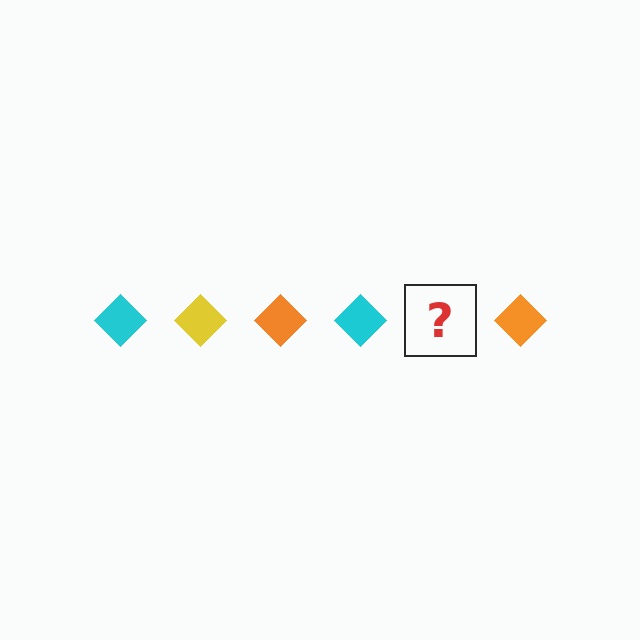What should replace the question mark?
The question mark should be replaced with a yellow diamond.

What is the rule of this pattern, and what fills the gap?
The rule is that the pattern cycles through cyan, yellow, orange diamonds. The gap should be filled with a yellow diamond.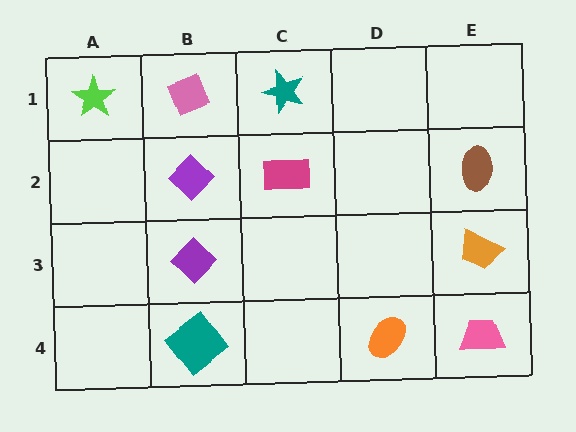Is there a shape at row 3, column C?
No, that cell is empty.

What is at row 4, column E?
A pink trapezoid.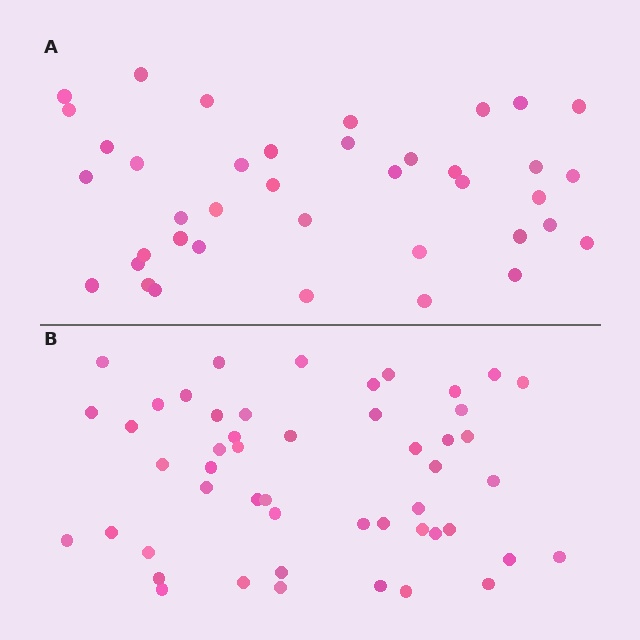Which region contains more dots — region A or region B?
Region B (the bottom region) has more dots.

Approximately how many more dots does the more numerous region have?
Region B has roughly 12 or so more dots than region A.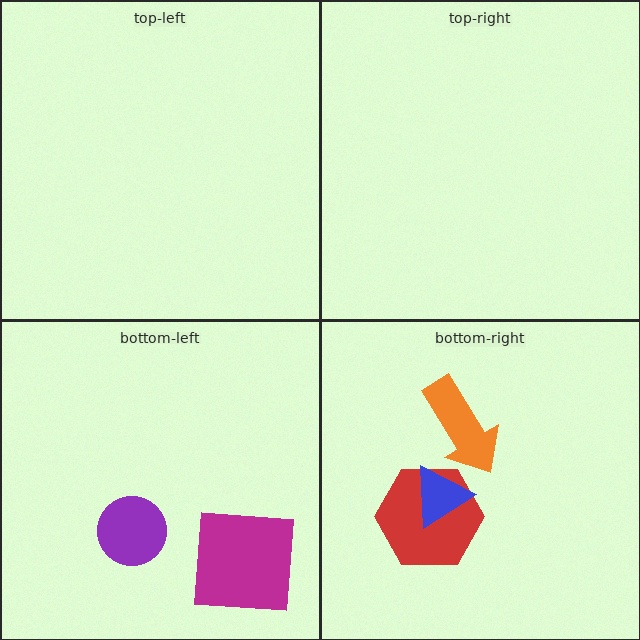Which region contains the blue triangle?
The bottom-right region.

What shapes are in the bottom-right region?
The orange arrow, the red hexagon, the blue triangle.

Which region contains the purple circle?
The bottom-left region.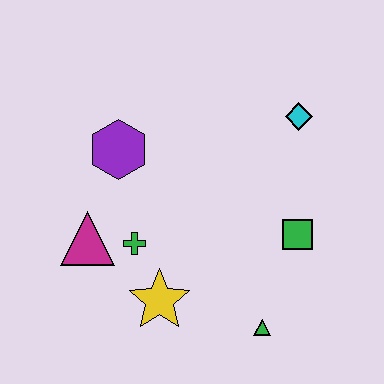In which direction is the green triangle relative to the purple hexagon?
The green triangle is below the purple hexagon.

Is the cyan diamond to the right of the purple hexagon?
Yes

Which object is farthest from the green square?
The magenta triangle is farthest from the green square.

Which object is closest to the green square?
The green triangle is closest to the green square.